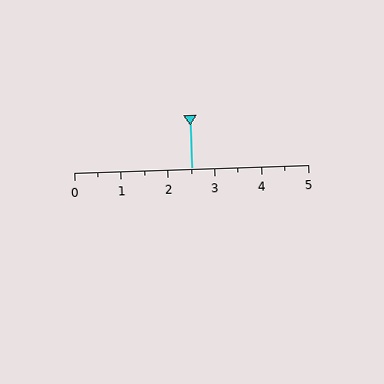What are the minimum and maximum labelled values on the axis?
The axis runs from 0 to 5.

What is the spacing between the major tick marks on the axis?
The major ticks are spaced 1 apart.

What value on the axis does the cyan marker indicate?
The marker indicates approximately 2.5.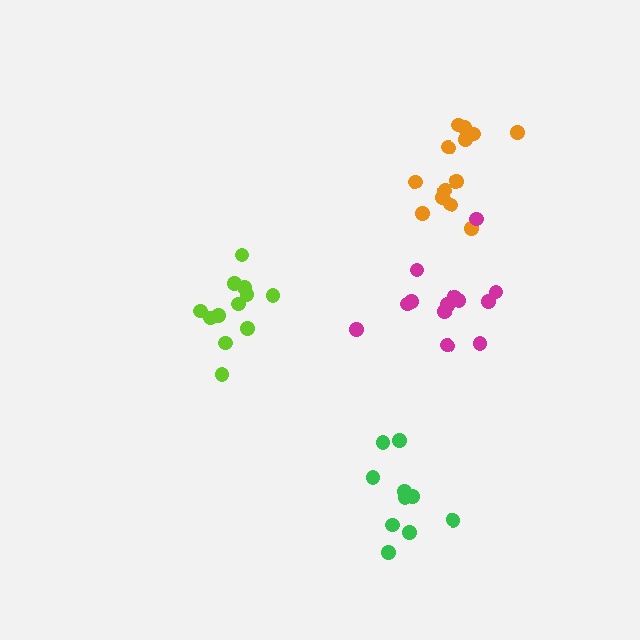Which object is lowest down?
The green cluster is bottommost.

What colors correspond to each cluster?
The clusters are colored: green, lime, orange, magenta.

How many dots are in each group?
Group 1: 10 dots, Group 2: 12 dots, Group 3: 13 dots, Group 4: 13 dots (48 total).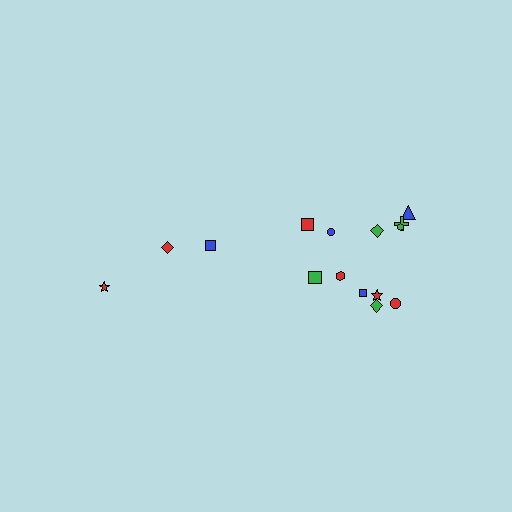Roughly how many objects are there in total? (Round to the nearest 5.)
Roughly 15 objects in total.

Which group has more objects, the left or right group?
The right group.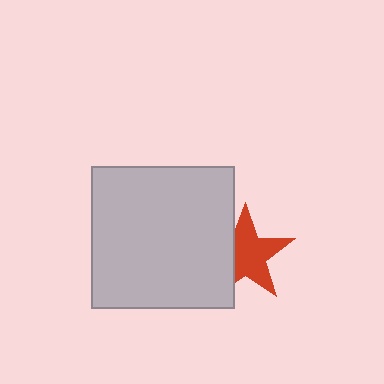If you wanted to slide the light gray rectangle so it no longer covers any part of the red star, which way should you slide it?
Slide it left — that is the most direct way to separate the two shapes.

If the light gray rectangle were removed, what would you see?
You would see the complete red star.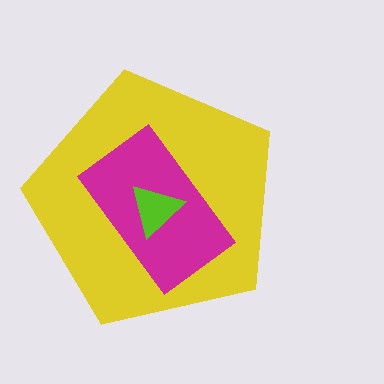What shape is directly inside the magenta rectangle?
The lime triangle.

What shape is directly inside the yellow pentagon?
The magenta rectangle.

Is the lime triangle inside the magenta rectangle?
Yes.